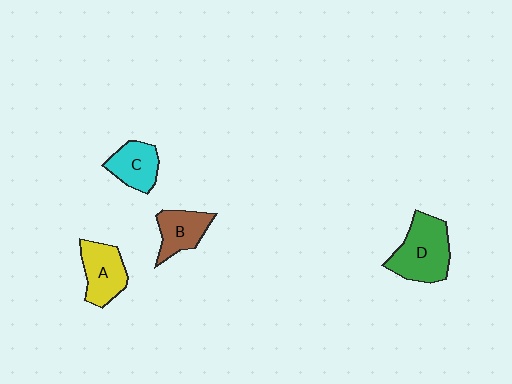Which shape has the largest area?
Shape D (green).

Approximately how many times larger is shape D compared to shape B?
Approximately 1.6 times.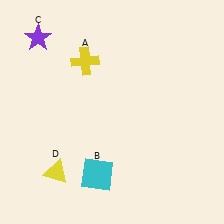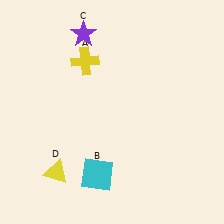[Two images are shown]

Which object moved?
The purple star (C) moved right.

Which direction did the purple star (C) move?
The purple star (C) moved right.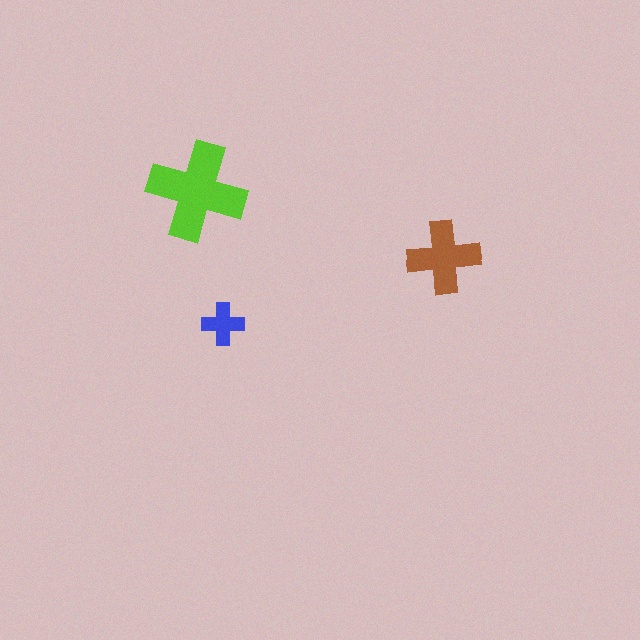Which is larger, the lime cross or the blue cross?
The lime one.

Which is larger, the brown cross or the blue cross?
The brown one.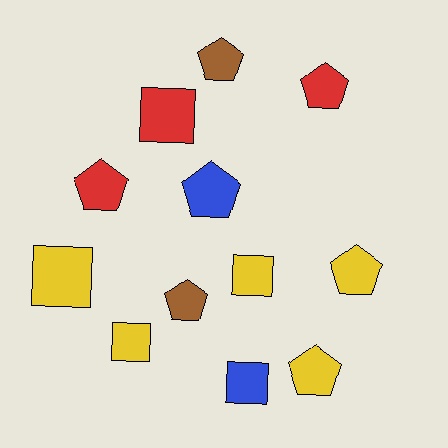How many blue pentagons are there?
There is 1 blue pentagon.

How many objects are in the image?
There are 12 objects.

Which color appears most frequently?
Yellow, with 5 objects.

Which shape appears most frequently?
Pentagon, with 7 objects.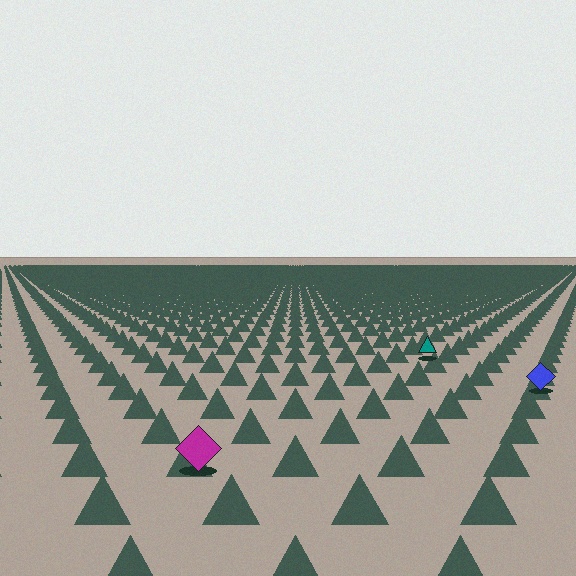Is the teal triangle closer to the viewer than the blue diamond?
No. The blue diamond is closer — you can tell from the texture gradient: the ground texture is coarser near it.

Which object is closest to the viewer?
The magenta diamond is closest. The texture marks near it are larger and more spread out.